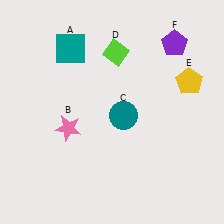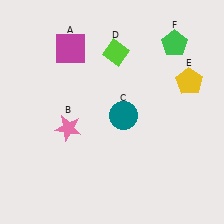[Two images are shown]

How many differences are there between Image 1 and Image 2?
There are 2 differences between the two images.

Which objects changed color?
A changed from teal to magenta. F changed from purple to green.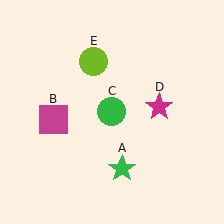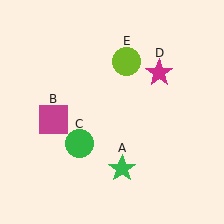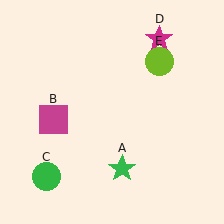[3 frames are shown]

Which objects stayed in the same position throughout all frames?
Green star (object A) and magenta square (object B) remained stationary.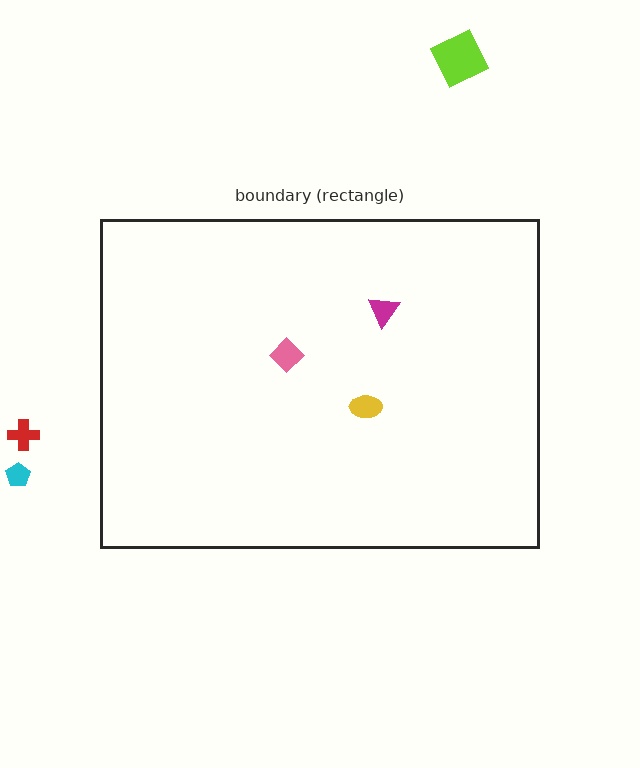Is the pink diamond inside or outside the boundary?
Inside.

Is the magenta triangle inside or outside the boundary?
Inside.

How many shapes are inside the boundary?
3 inside, 3 outside.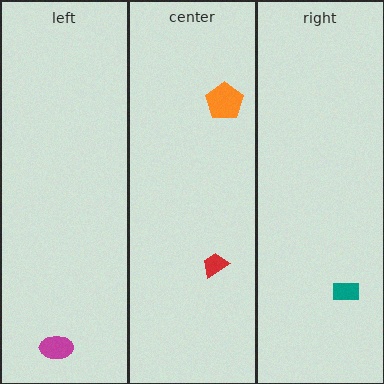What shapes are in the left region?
The magenta ellipse.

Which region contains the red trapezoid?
The center region.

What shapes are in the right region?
The teal rectangle.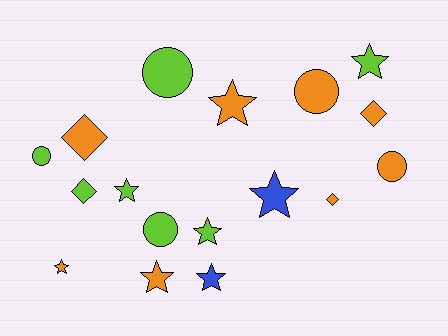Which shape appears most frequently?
Star, with 8 objects.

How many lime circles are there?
There are 3 lime circles.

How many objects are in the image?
There are 17 objects.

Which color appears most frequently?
Orange, with 8 objects.